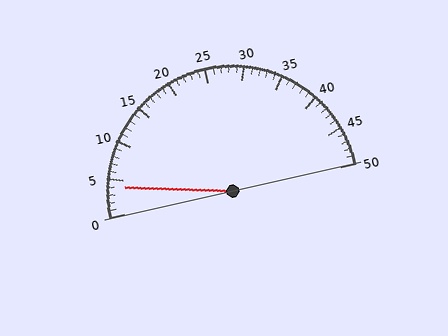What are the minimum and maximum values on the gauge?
The gauge ranges from 0 to 50.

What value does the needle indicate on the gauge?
The needle indicates approximately 4.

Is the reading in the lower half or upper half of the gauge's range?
The reading is in the lower half of the range (0 to 50).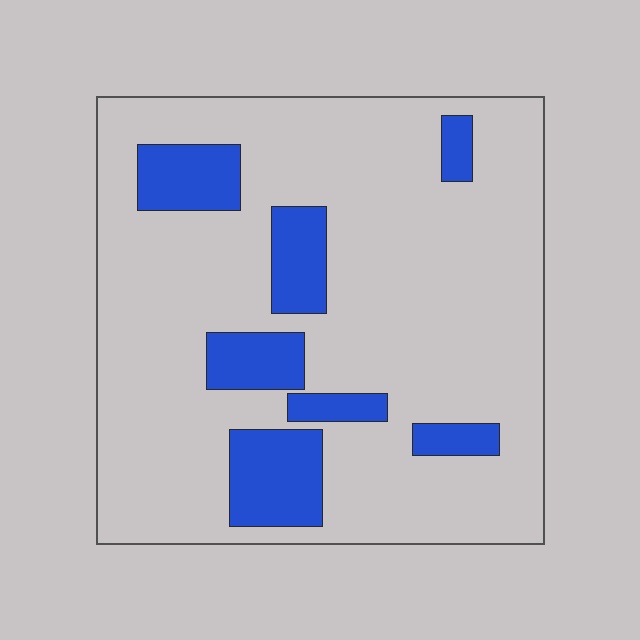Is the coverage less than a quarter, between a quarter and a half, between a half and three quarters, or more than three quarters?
Less than a quarter.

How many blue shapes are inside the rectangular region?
7.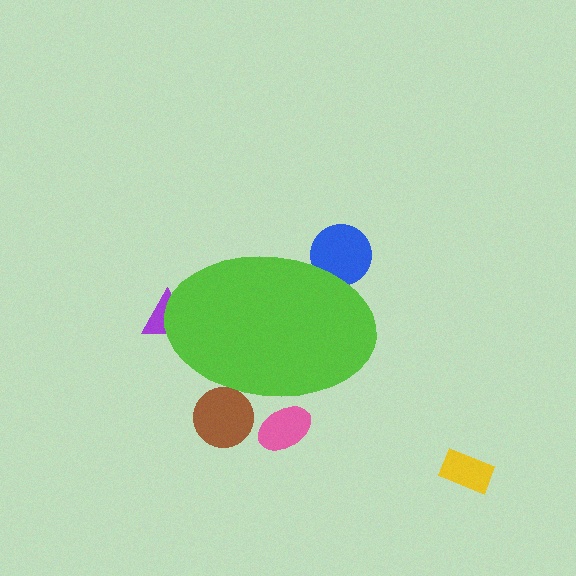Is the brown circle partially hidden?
Yes, the brown circle is partially hidden behind the lime ellipse.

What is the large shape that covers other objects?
A lime ellipse.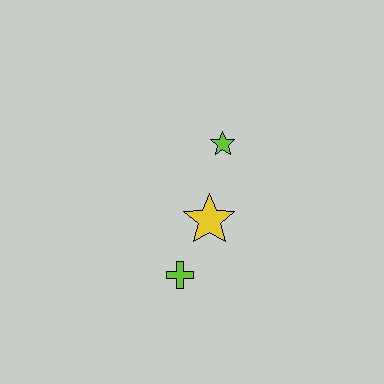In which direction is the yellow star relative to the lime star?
The yellow star is below the lime star.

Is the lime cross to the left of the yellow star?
Yes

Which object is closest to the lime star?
The yellow star is closest to the lime star.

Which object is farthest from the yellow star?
The lime star is farthest from the yellow star.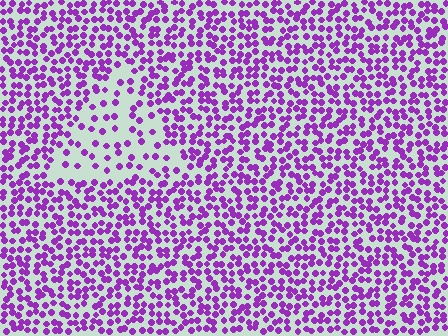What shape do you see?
I see a triangle.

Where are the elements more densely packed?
The elements are more densely packed outside the triangle boundary.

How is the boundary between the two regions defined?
The boundary is defined by a change in element density (approximately 2.3x ratio). All elements are the same color, size, and shape.